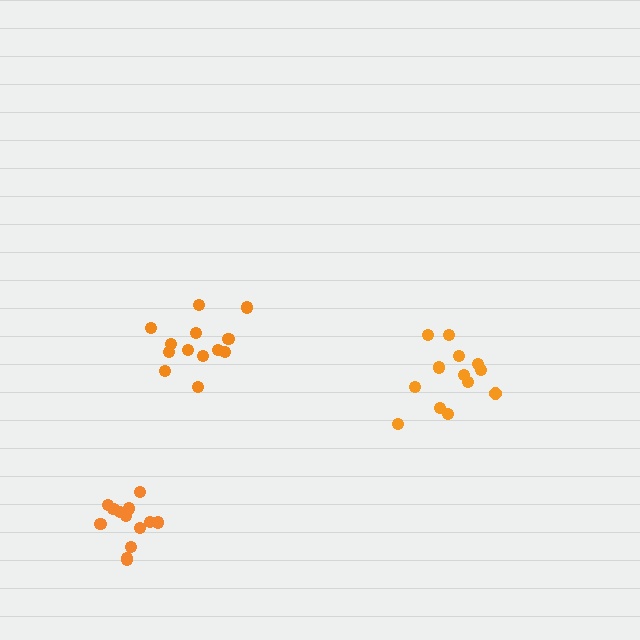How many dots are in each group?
Group 1: 13 dots, Group 2: 13 dots, Group 3: 13 dots (39 total).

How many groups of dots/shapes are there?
There are 3 groups.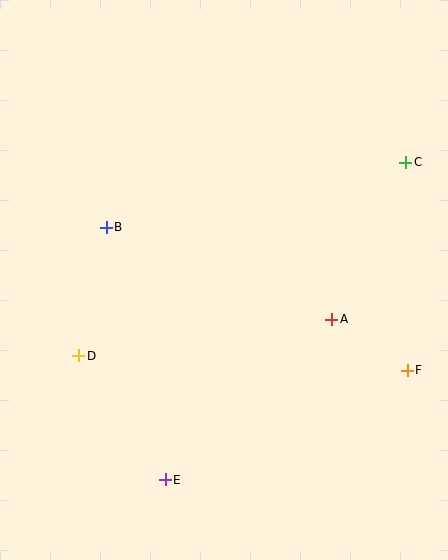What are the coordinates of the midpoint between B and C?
The midpoint between B and C is at (256, 195).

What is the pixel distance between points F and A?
The distance between F and A is 91 pixels.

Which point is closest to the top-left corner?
Point B is closest to the top-left corner.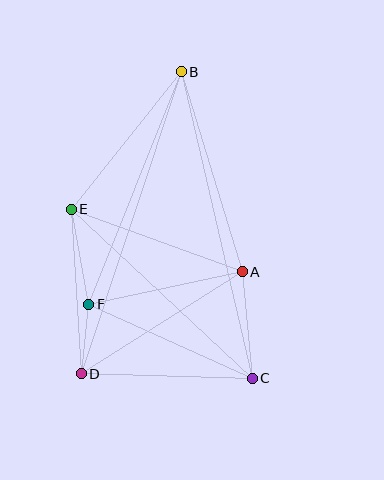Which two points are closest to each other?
Points D and F are closest to each other.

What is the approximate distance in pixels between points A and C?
The distance between A and C is approximately 107 pixels.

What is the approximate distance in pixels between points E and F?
The distance between E and F is approximately 97 pixels.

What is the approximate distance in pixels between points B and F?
The distance between B and F is approximately 250 pixels.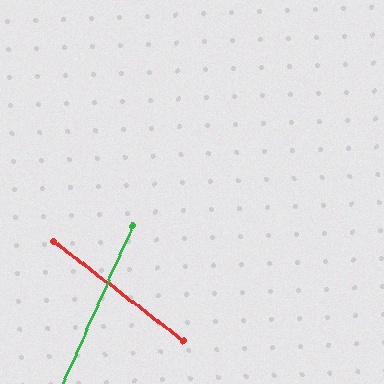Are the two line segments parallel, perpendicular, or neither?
Neither parallel nor perpendicular — they differ by about 76°.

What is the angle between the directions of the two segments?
Approximately 76 degrees.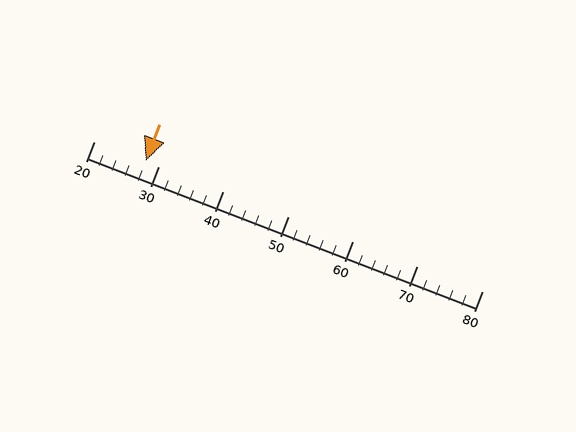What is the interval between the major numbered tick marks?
The major tick marks are spaced 10 units apart.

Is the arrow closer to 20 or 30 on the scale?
The arrow is closer to 30.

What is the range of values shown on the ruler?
The ruler shows values from 20 to 80.